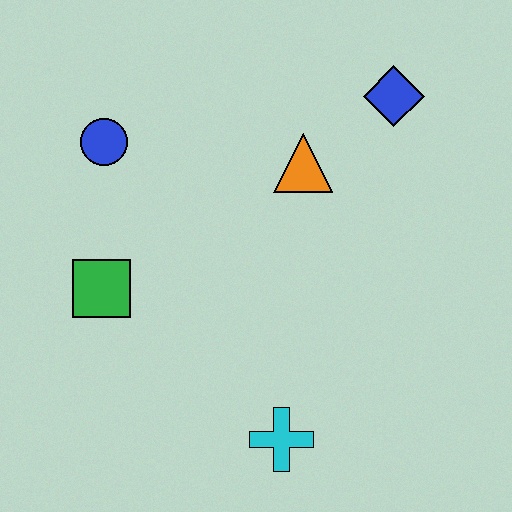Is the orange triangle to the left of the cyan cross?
No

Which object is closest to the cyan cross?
The green square is closest to the cyan cross.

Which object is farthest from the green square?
The blue diamond is farthest from the green square.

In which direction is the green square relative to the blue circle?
The green square is below the blue circle.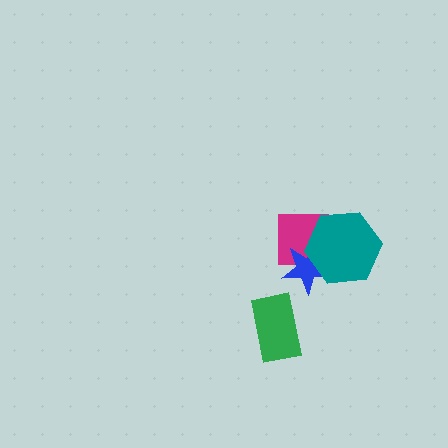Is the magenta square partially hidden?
Yes, it is partially covered by another shape.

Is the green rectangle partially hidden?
No, no other shape covers it.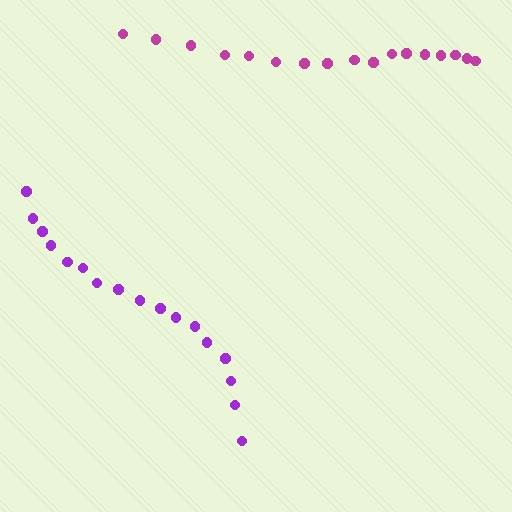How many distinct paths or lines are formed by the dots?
There are 2 distinct paths.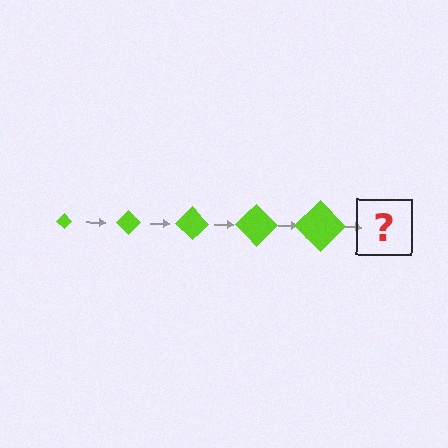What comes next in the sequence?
The next element should be a lime diamond, larger than the previous one.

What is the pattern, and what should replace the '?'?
The pattern is that the diamond gets progressively larger each step. The '?' should be a lime diamond, larger than the previous one.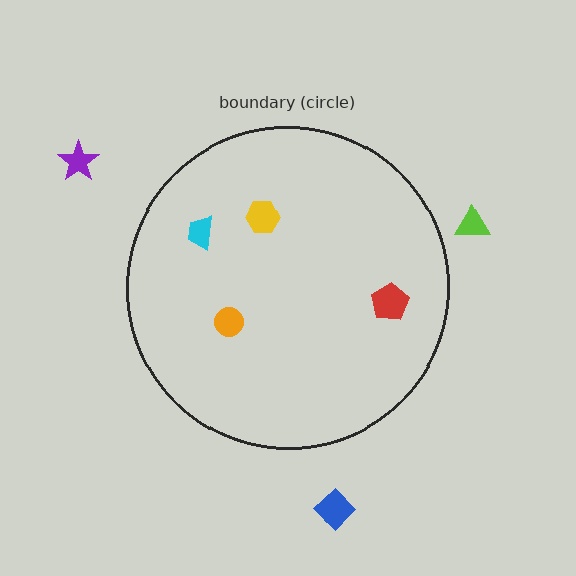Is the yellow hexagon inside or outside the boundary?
Inside.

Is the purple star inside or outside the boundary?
Outside.